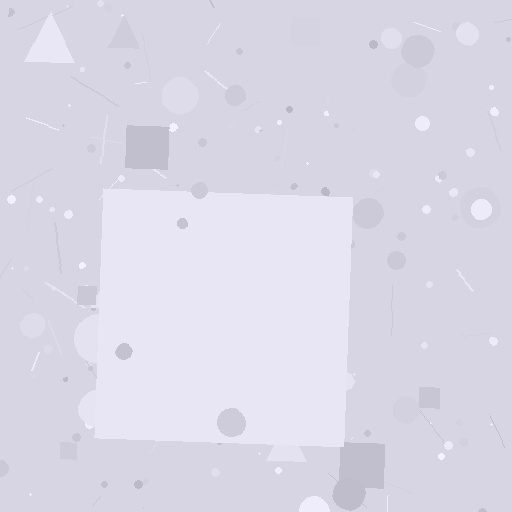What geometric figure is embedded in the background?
A square is embedded in the background.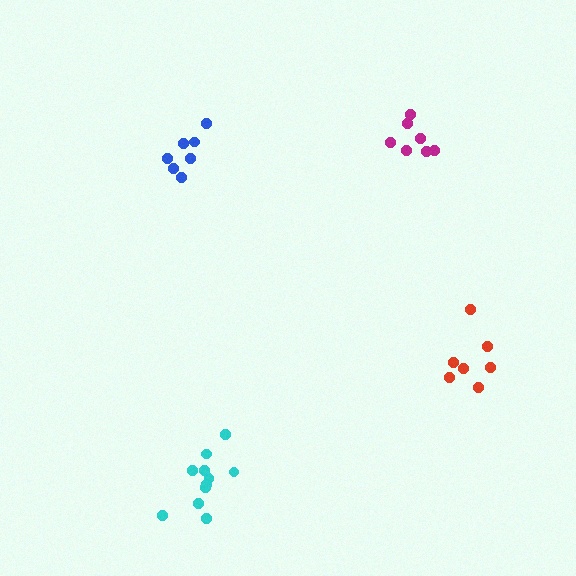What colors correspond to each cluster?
The clusters are colored: cyan, magenta, blue, red.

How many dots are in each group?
Group 1: 11 dots, Group 2: 7 dots, Group 3: 7 dots, Group 4: 7 dots (32 total).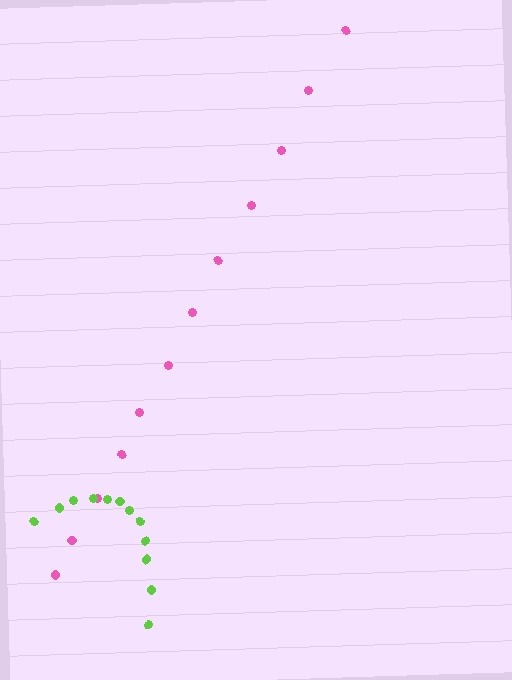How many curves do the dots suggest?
There are 2 distinct paths.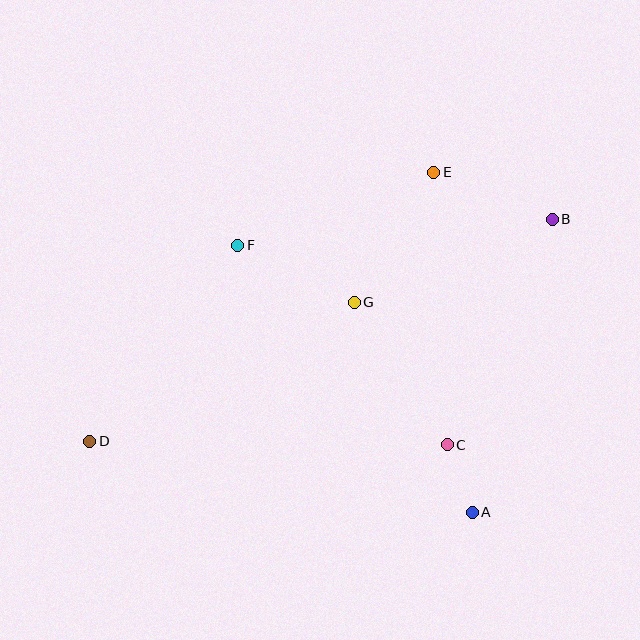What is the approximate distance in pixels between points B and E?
The distance between B and E is approximately 128 pixels.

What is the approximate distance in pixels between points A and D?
The distance between A and D is approximately 389 pixels.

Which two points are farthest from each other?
Points B and D are farthest from each other.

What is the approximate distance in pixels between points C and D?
The distance between C and D is approximately 357 pixels.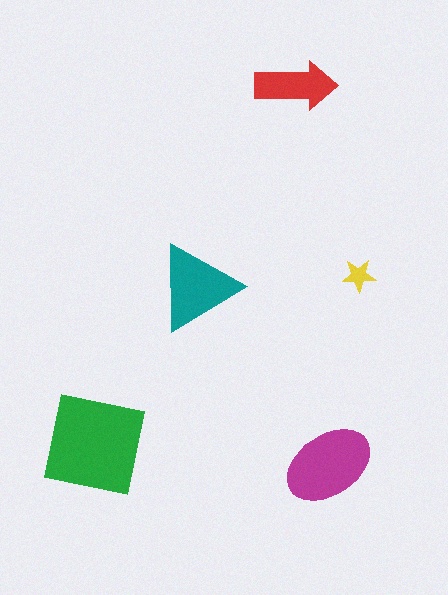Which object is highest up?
The red arrow is topmost.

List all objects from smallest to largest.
The yellow star, the red arrow, the teal triangle, the magenta ellipse, the green square.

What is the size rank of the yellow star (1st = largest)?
5th.